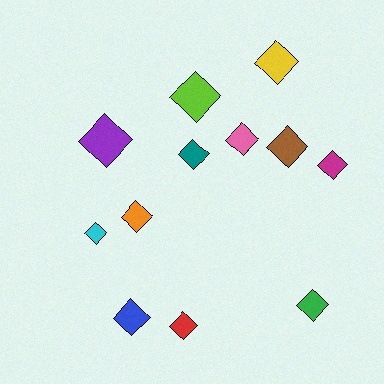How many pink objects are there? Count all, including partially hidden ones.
There is 1 pink object.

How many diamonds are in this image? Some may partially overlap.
There are 12 diamonds.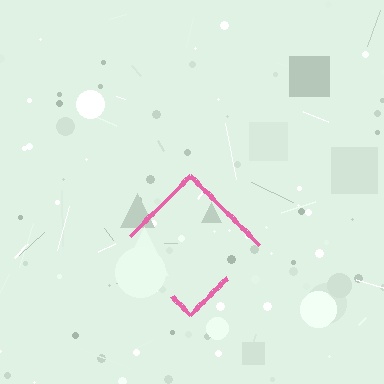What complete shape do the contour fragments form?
The contour fragments form a diamond.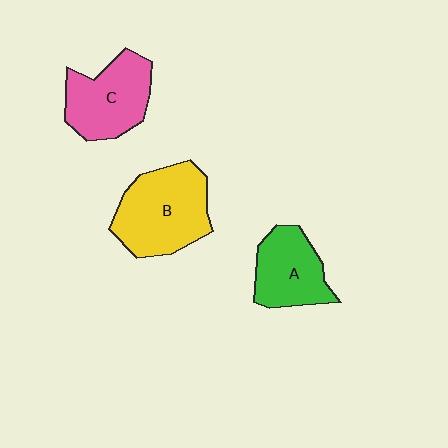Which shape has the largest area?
Shape B (yellow).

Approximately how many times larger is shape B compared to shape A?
Approximately 1.4 times.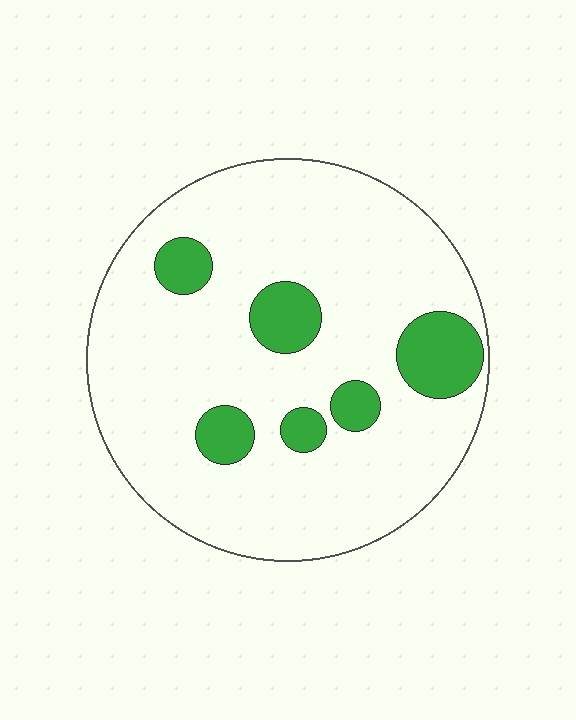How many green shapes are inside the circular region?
6.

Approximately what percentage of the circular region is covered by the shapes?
Approximately 15%.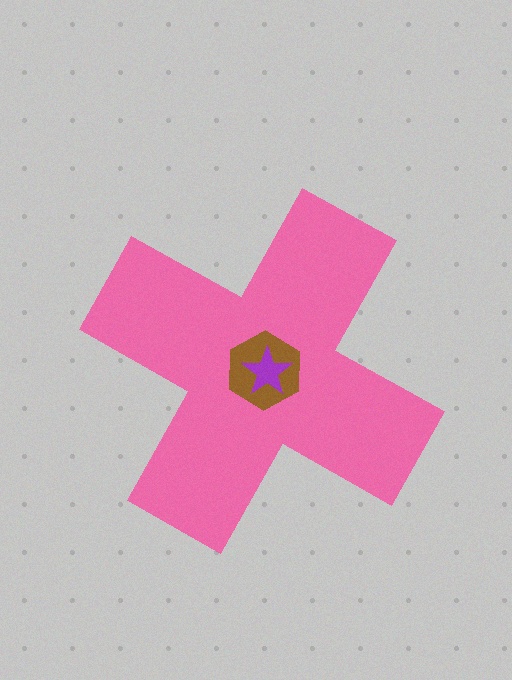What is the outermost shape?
The pink cross.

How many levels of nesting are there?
3.